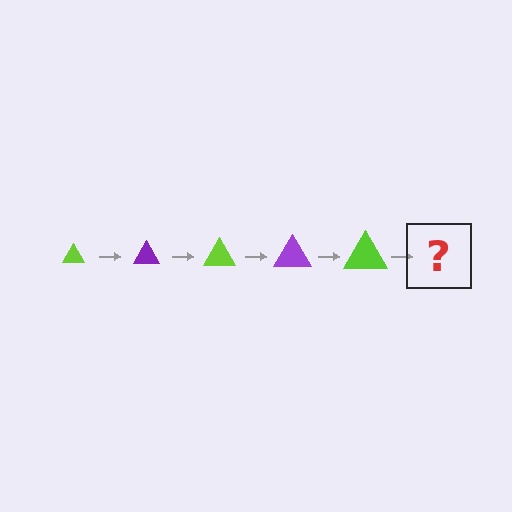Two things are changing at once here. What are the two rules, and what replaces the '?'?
The two rules are that the triangle grows larger each step and the color cycles through lime and purple. The '?' should be a purple triangle, larger than the previous one.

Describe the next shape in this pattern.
It should be a purple triangle, larger than the previous one.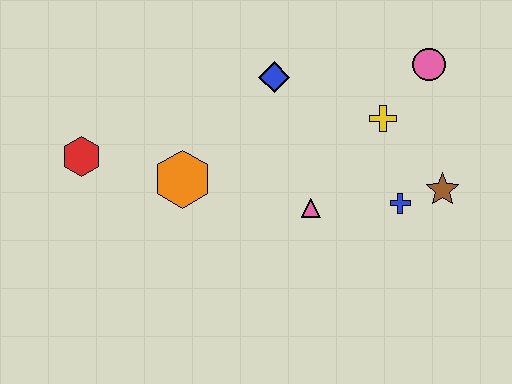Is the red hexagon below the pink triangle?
No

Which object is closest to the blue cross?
The brown star is closest to the blue cross.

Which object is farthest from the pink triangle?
The red hexagon is farthest from the pink triangle.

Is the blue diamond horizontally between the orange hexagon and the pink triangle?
Yes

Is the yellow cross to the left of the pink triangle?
No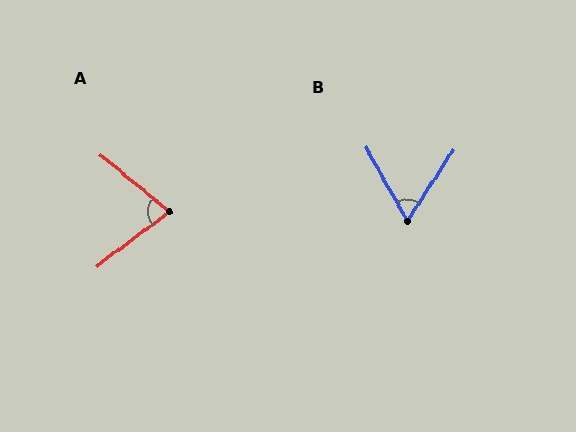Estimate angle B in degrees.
Approximately 62 degrees.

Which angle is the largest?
A, at approximately 77 degrees.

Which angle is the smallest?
B, at approximately 62 degrees.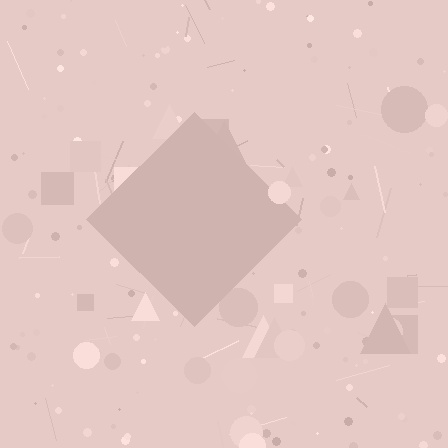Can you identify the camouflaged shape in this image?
The camouflaged shape is a diamond.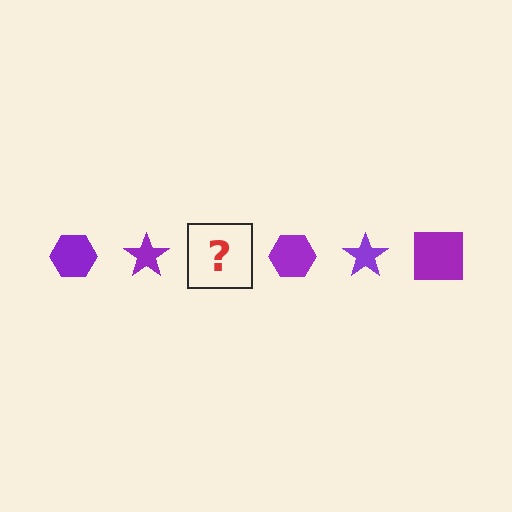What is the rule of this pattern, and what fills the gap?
The rule is that the pattern cycles through hexagon, star, square shapes in purple. The gap should be filled with a purple square.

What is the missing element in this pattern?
The missing element is a purple square.